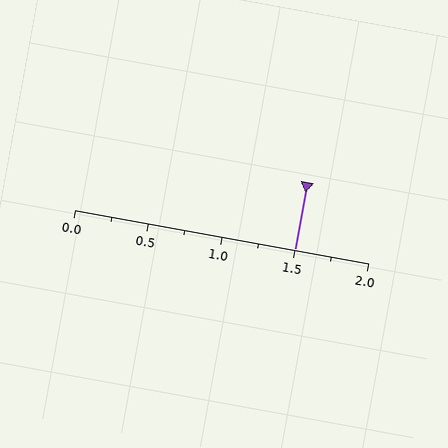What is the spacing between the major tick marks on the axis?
The major ticks are spaced 0.5 apart.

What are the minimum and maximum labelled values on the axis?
The axis runs from 0.0 to 2.0.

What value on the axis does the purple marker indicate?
The marker indicates approximately 1.5.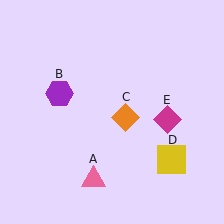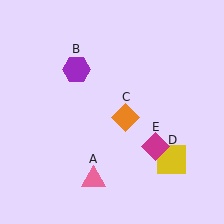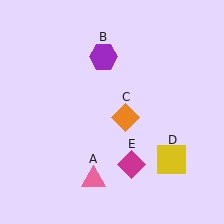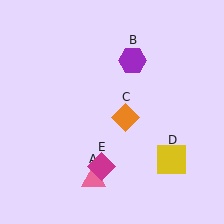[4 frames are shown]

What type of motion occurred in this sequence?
The purple hexagon (object B), magenta diamond (object E) rotated clockwise around the center of the scene.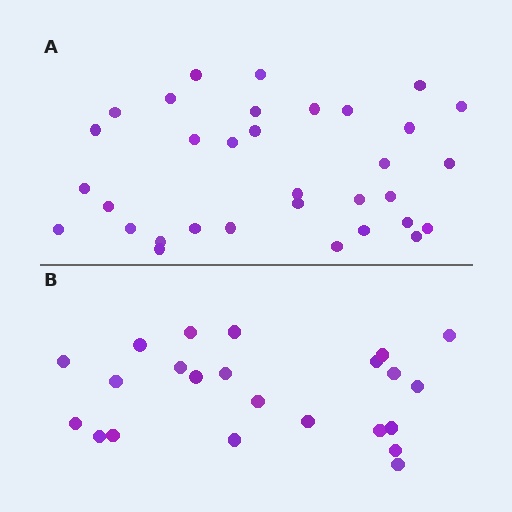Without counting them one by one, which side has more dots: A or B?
Region A (the top region) has more dots.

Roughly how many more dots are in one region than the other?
Region A has roughly 10 or so more dots than region B.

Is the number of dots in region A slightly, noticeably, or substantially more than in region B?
Region A has noticeably more, but not dramatically so. The ratio is roughly 1.4 to 1.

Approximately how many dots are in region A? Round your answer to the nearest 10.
About 30 dots. (The exact count is 33, which rounds to 30.)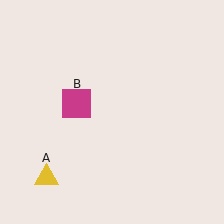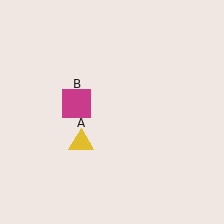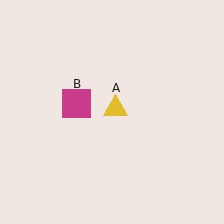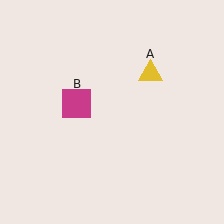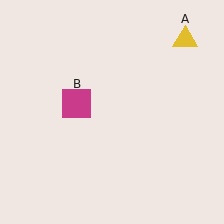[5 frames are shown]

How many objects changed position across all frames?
1 object changed position: yellow triangle (object A).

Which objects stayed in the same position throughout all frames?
Magenta square (object B) remained stationary.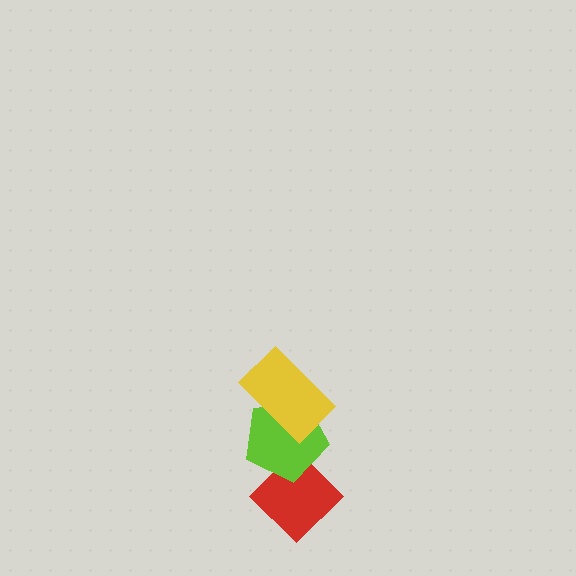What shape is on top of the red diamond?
The lime pentagon is on top of the red diamond.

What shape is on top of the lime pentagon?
The yellow rectangle is on top of the lime pentagon.